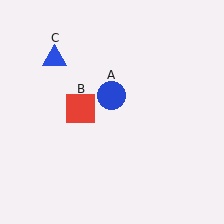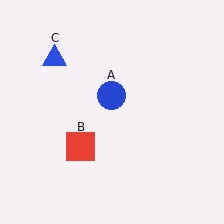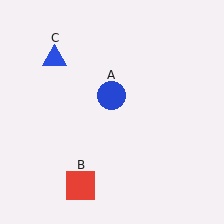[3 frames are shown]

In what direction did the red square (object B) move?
The red square (object B) moved down.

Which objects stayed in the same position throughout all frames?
Blue circle (object A) and blue triangle (object C) remained stationary.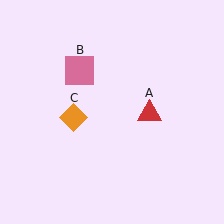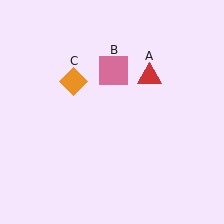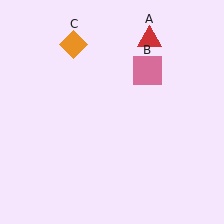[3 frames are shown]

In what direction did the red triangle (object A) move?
The red triangle (object A) moved up.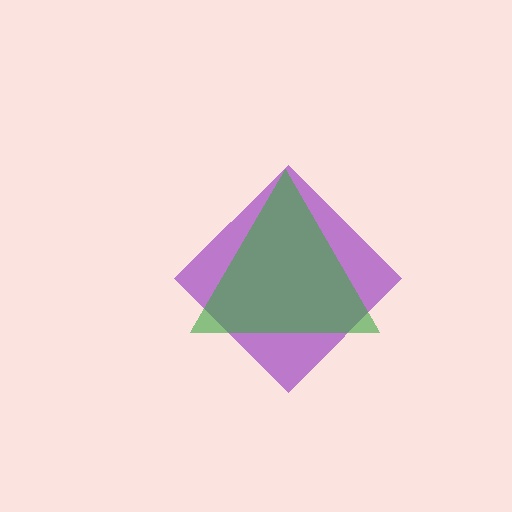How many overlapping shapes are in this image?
There are 2 overlapping shapes in the image.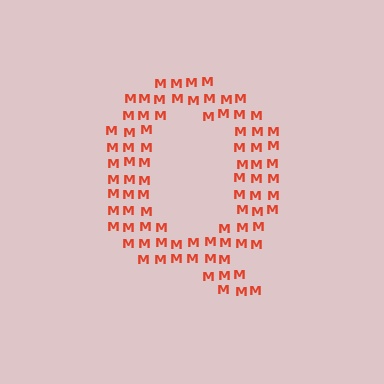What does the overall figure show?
The overall figure shows the letter Q.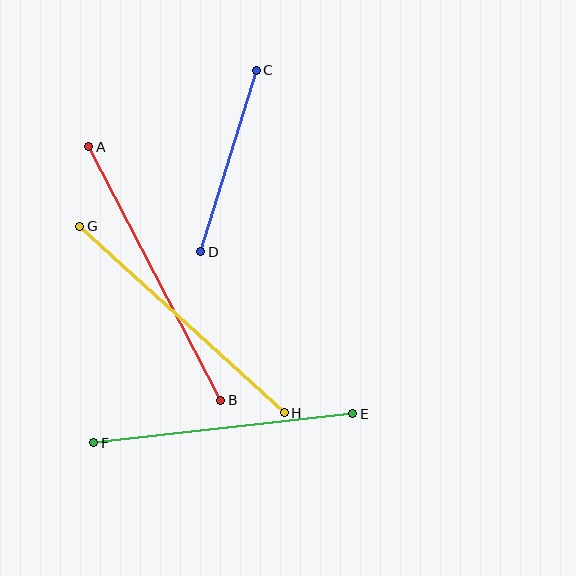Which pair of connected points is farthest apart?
Points A and B are farthest apart.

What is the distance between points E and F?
The distance is approximately 260 pixels.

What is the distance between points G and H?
The distance is approximately 277 pixels.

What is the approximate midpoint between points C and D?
The midpoint is at approximately (229, 161) pixels.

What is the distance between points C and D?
The distance is approximately 190 pixels.